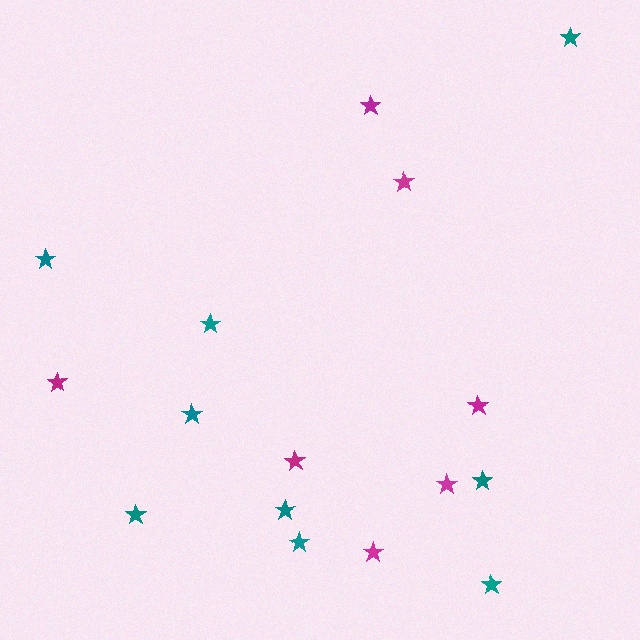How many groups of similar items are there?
There are 2 groups: one group of teal stars (9) and one group of magenta stars (7).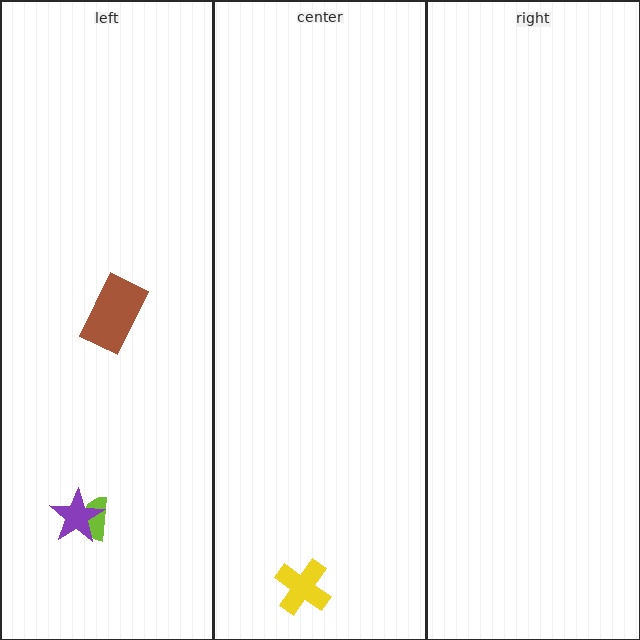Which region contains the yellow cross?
The center region.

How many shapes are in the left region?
3.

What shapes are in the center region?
The yellow cross.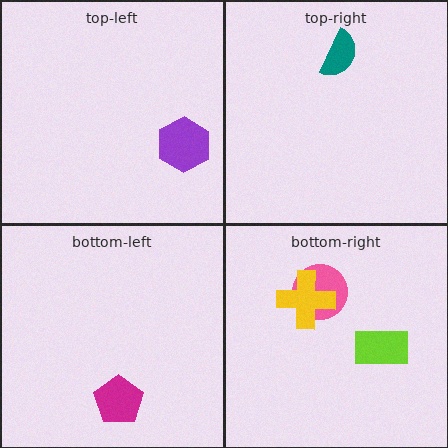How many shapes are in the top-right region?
1.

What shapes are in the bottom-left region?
The magenta pentagon.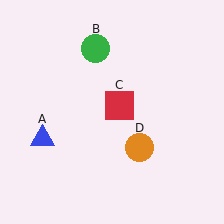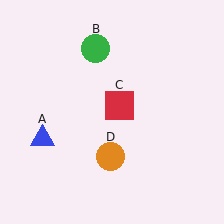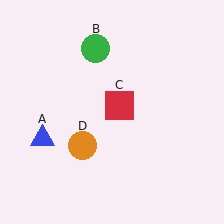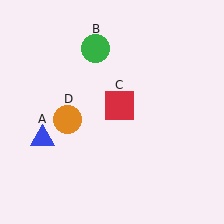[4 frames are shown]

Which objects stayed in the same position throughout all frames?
Blue triangle (object A) and green circle (object B) and red square (object C) remained stationary.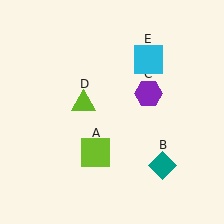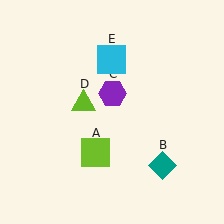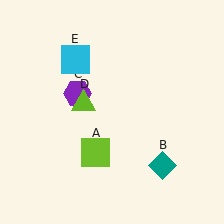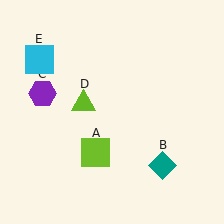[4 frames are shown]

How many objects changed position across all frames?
2 objects changed position: purple hexagon (object C), cyan square (object E).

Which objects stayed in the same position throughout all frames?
Lime square (object A) and teal diamond (object B) and lime triangle (object D) remained stationary.